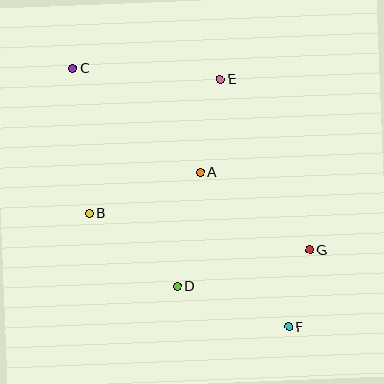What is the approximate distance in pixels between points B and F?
The distance between B and F is approximately 229 pixels.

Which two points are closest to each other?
Points F and G are closest to each other.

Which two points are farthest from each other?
Points C and F are farthest from each other.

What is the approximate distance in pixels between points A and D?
The distance between A and D is approximately 117 pixels.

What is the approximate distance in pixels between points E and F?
The distance between E and F is approximately 257 pixels.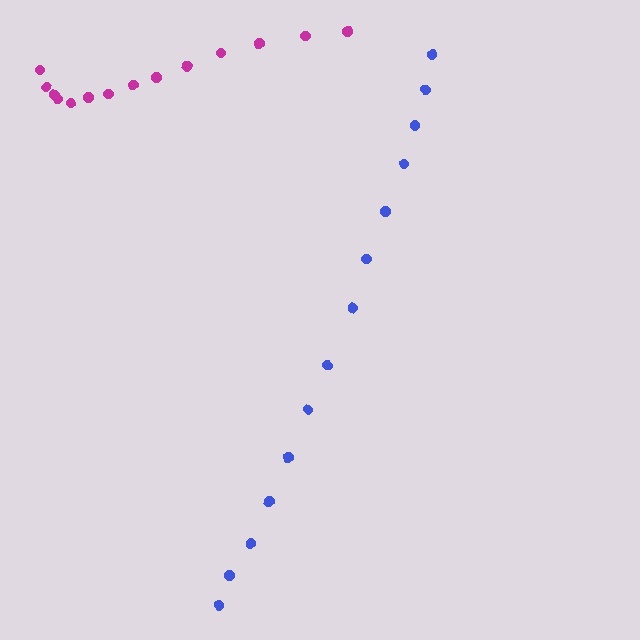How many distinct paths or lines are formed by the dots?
There are 2 distinct paths.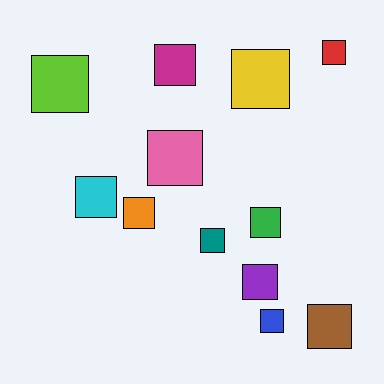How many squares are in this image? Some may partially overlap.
There are 12 squares.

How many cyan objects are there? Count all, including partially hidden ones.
There is 1 cyan object.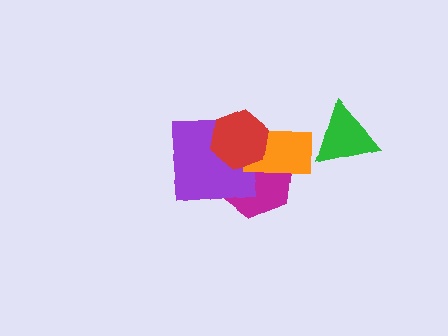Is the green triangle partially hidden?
No, no other shape covers it.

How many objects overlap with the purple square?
3 objects overlap with the purple square.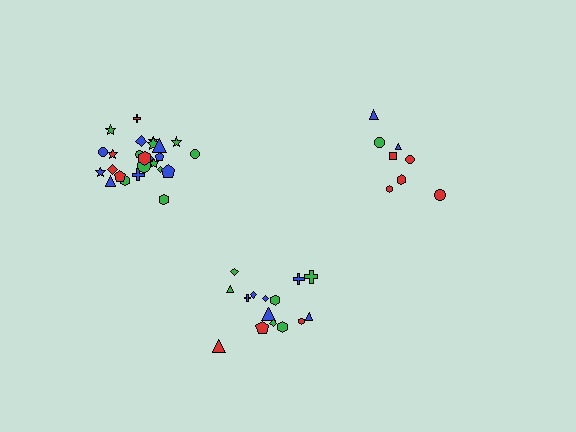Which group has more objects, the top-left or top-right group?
The top-left group.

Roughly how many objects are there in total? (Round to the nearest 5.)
Roughly 50 objects in total.